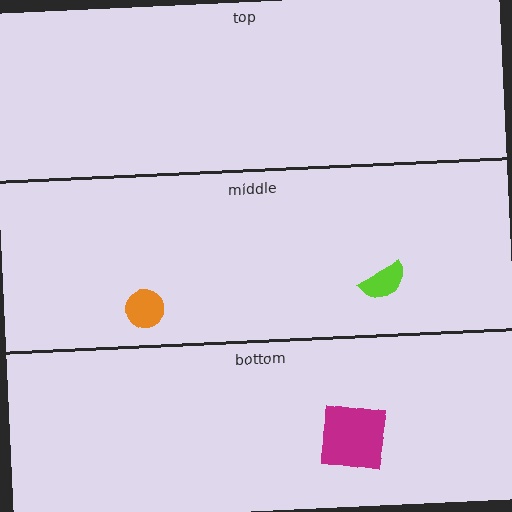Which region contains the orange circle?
The middle region.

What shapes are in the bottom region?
The magenta square.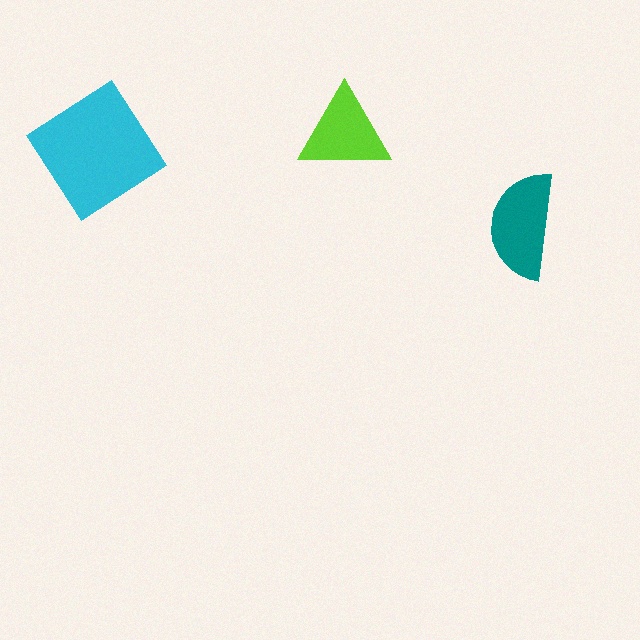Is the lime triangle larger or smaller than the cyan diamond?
Smaller.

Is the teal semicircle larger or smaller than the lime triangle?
Larger.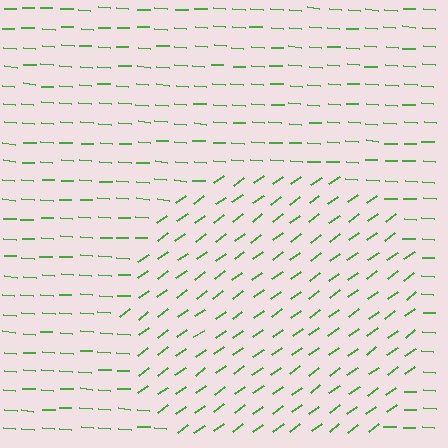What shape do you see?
I see a circle.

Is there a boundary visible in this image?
Yes, there is a texture boundary formed by a change in line orientation.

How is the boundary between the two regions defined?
The boundary is defined purely by a change in line orientation (approximately 40 degrees difference). All lines are the same color and thickness.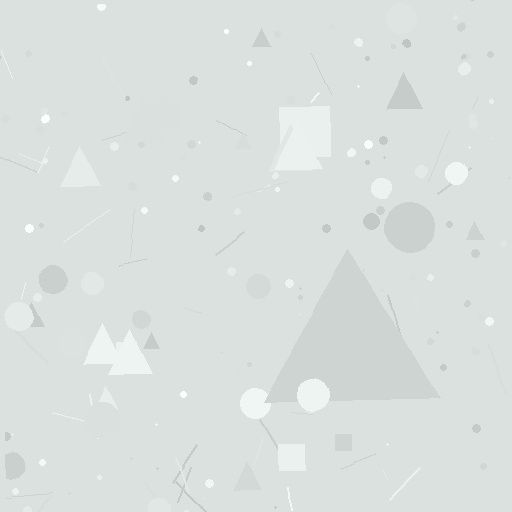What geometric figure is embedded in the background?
A triangle is embedded in the background.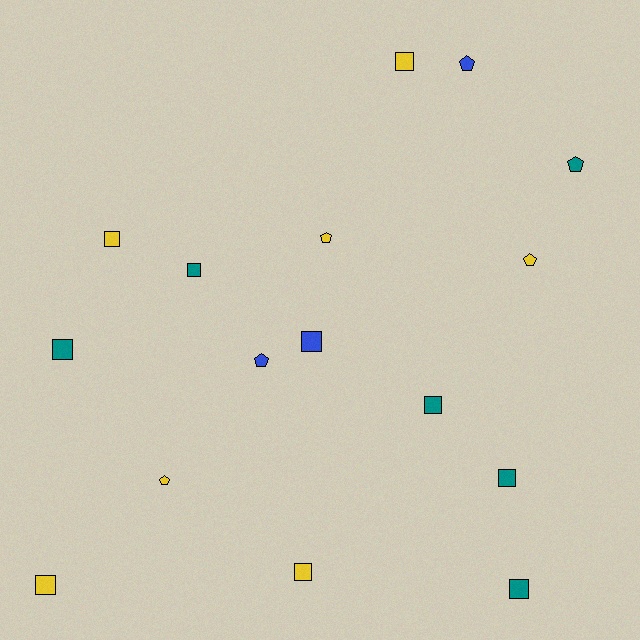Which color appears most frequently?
Yellow, with 7 objects.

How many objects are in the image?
There are 16 objects.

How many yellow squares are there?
There are 4 yellow squares.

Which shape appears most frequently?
Square, with 10 objects.